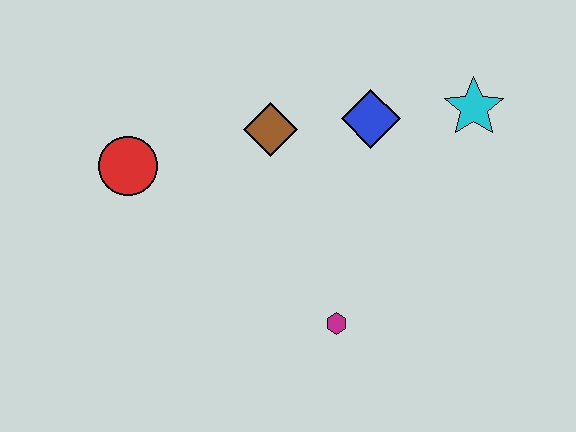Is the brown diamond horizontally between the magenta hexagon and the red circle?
Yes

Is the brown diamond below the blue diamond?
Yes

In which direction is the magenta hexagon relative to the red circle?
The magenta hexagon is to the right of the red circle.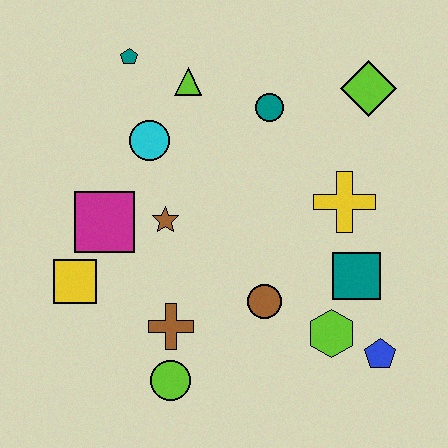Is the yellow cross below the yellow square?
No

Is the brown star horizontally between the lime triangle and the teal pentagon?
Yes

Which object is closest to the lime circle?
The brown cross is closest to the lime circle.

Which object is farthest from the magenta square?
The blue pentagon is farthest from the magenta square.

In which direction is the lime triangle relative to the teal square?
The lime triangle is above the teal square.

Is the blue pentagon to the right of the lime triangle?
Yes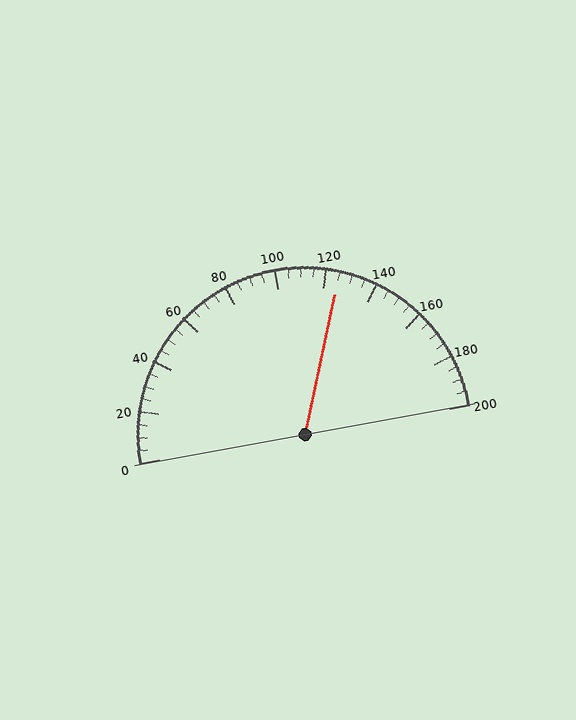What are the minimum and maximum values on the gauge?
The gauge ranges from 0 to 200.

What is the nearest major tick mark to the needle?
The nearest major tick mark is 120.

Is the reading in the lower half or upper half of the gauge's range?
The reading is in the upper half of the range (0 to 200).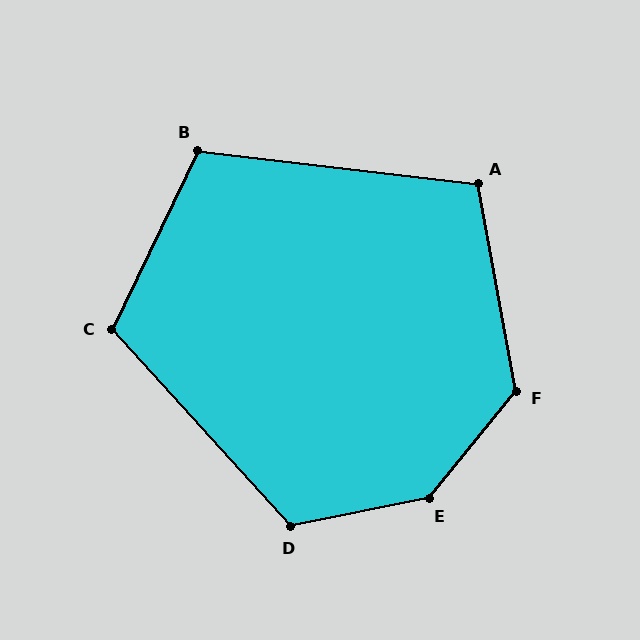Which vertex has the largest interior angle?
E, at approximately 141 degrees.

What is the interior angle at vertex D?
Approximately 121 degrees (obtuse).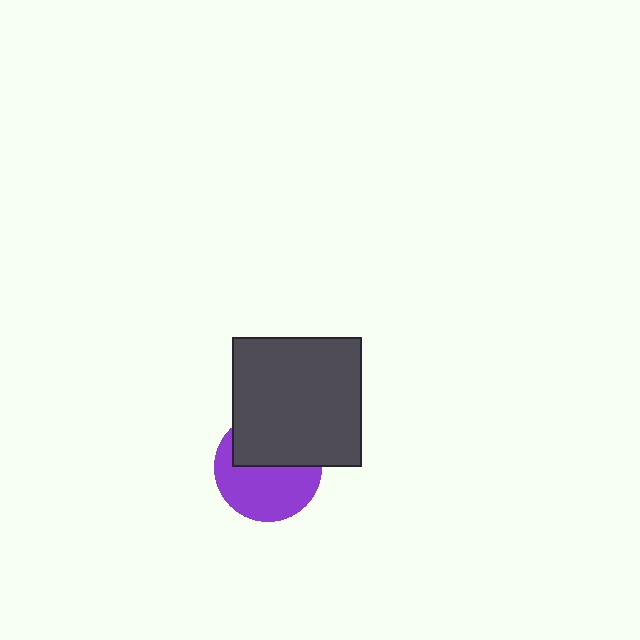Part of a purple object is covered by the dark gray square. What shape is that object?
It is a circle.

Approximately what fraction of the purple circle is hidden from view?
Roughly 45% of the purple circle is hidden behind the dark gray square.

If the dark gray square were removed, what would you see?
You would see the complete purple circle.